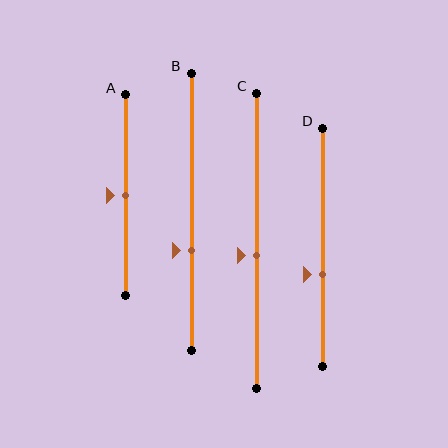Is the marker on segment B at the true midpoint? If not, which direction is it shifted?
No, the marker on segment B is shifted downward by about 14% of the segment length.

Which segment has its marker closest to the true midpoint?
Segment A has its marker closest to the true midpoint.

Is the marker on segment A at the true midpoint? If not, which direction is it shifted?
Yes, the marker on segment A is at the true midpoint.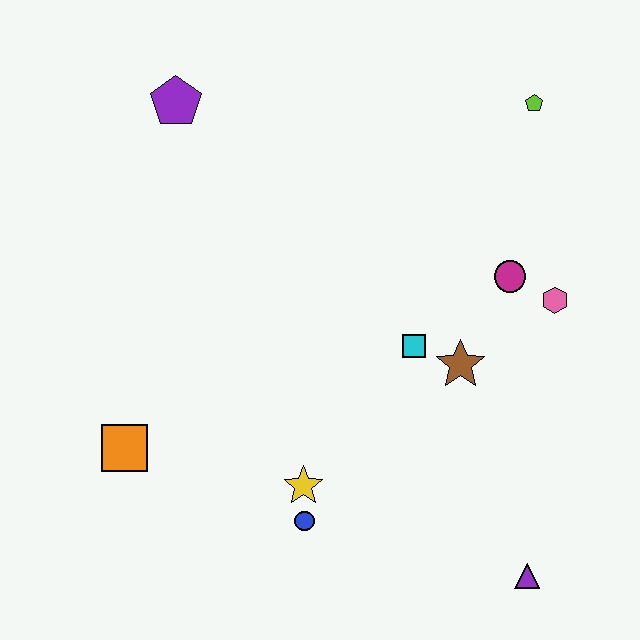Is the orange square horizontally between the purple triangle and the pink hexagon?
No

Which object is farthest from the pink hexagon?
The orange square is farthest from the pink hexagon.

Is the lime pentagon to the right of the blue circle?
Yes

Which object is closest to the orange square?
The yellow star is closest to the orange square.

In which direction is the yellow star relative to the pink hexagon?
The yellow star is to the left of the pink hexagon.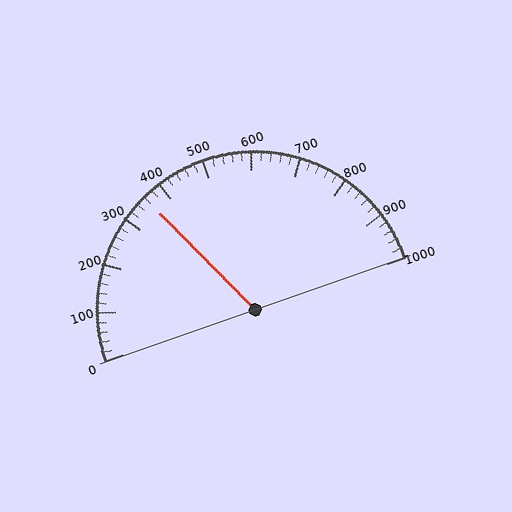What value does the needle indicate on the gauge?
The needle indicates approximately 360.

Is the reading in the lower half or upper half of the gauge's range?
The reading is in the lower half of the range (0 to 1000).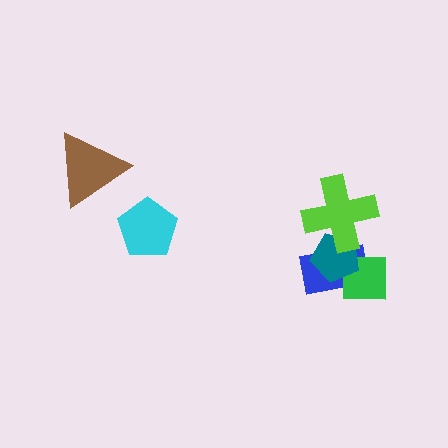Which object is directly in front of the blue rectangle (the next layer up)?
The green square is directly in front of the blue rectangle.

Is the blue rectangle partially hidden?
Yes, it is partially covered by another shape.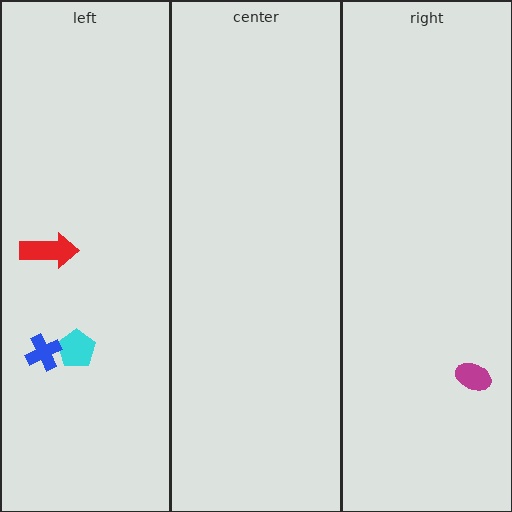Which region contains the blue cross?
The left region.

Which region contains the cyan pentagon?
The left region.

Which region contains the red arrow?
The left region.